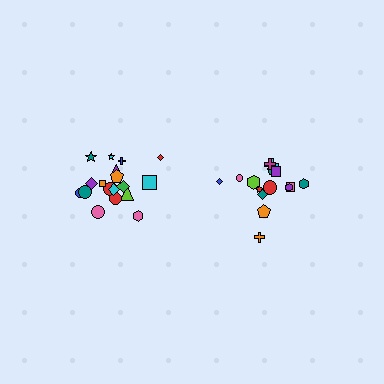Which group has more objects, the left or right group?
The left group.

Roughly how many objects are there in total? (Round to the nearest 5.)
Roughly 35 objects in total.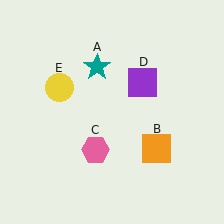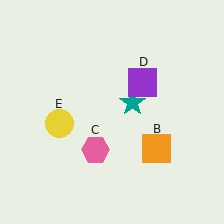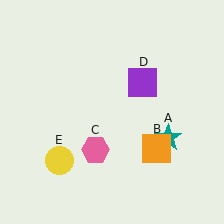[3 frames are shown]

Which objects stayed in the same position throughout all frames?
Orange square (object B) and pink hexagon (object C) and purple square (object D) remained stationary.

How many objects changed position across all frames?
2 objects changed position: teal star (object A), yellow circle (object E).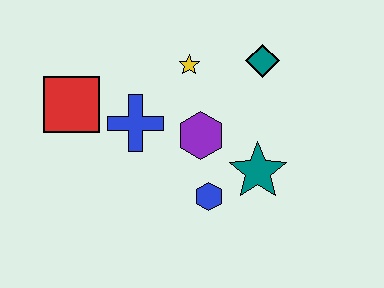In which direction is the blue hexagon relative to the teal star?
The blue hexagon is to the left of the teal star.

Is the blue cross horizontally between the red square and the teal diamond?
Yes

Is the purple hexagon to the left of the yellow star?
No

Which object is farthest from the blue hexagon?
The red square is farthest from the blue hexagon.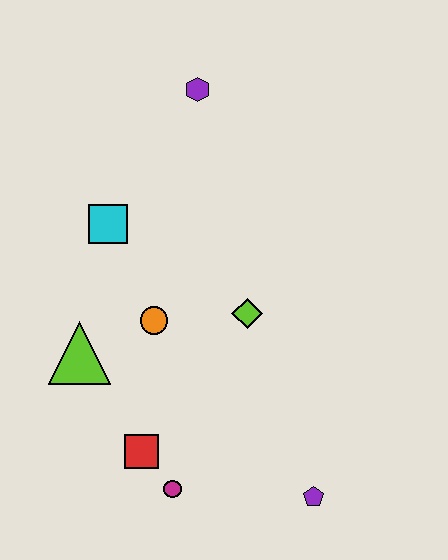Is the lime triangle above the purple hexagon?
No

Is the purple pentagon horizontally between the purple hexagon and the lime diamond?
No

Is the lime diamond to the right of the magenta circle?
Yes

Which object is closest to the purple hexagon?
The cyan square is closest to the purple hexagon.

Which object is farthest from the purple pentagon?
The purple hexagon is farthest from the purple pentagon.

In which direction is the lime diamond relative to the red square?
The lime diamond is above the red square.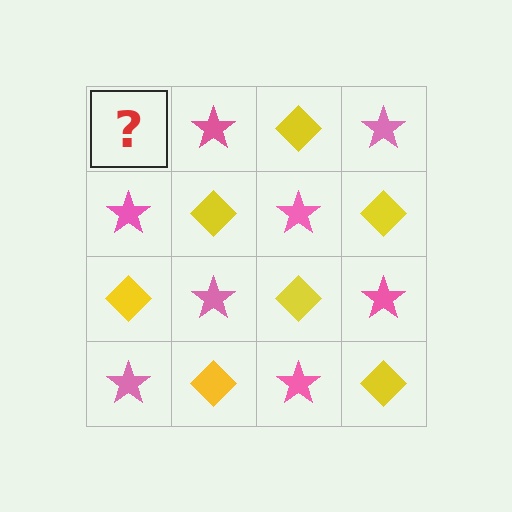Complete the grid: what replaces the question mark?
The question mark should be replaced with a yellow diamond.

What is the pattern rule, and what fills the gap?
The rule is that it alternates yellow diamond and pink star in a checkerboard pattern. The gap should be filled with a yellow diamond.